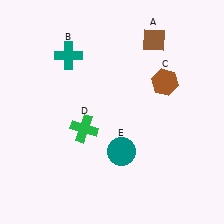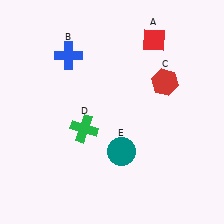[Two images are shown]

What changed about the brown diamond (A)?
In Image 1, A is brown. In Image 2, it changed to red.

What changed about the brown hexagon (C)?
In Image 1, C is brown. In Image 2, it changed to red.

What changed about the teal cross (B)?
In Image 1, B is teal. In Image 2, it changed to blue.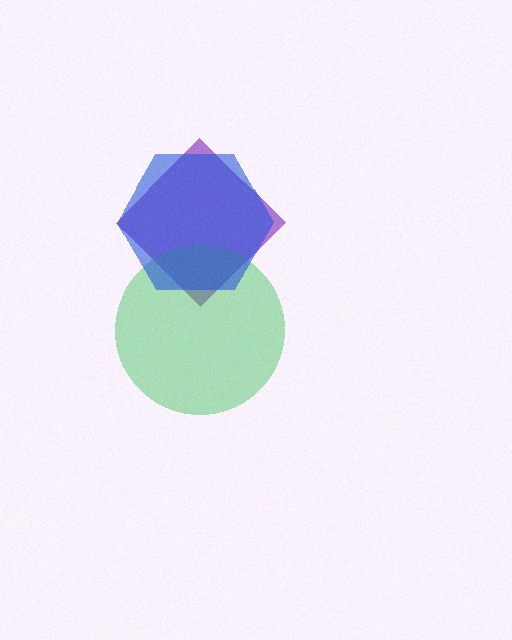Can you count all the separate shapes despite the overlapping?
Yes, there are 3 separate shapes.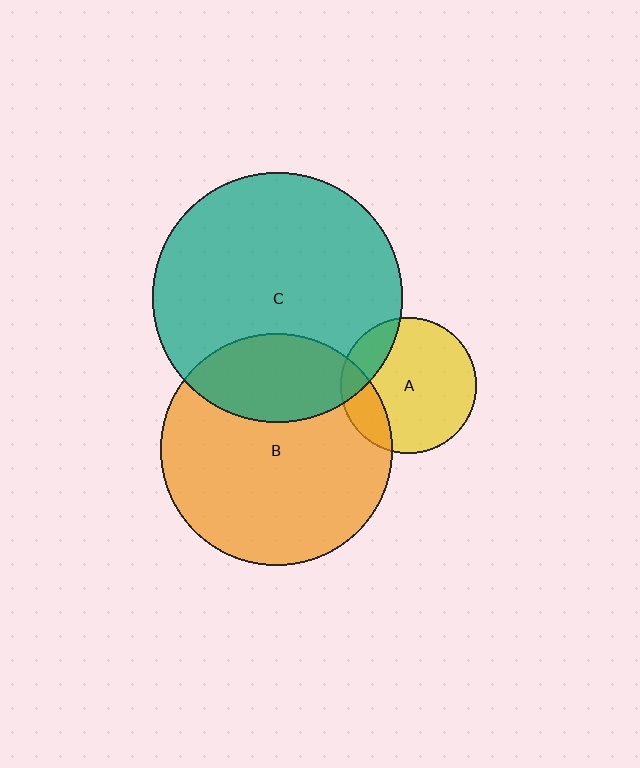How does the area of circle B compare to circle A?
Approximately 2.9 times.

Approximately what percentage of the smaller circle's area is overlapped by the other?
Approximately 25%.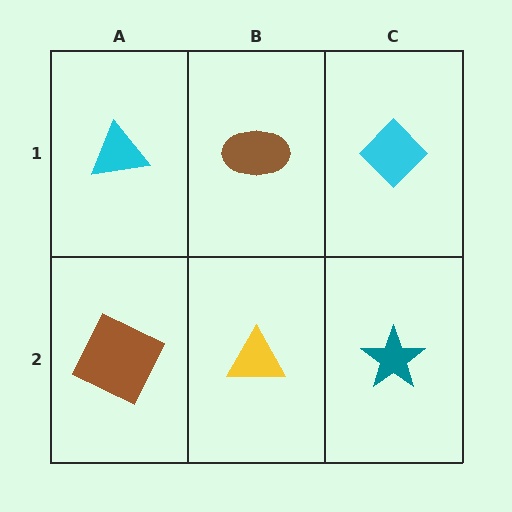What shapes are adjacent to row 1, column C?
A teal star (row 2, column C), a brown ellipse (row 1, column B).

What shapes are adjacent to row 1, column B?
A yellow triangle (row 2, column B), a cyan triangle (row 1, column A), a cyan diamond (row 1, column C).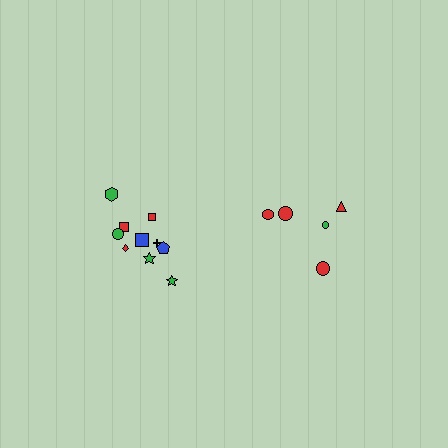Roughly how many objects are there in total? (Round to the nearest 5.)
Roughly 15 objects in total.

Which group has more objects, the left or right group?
The left group.